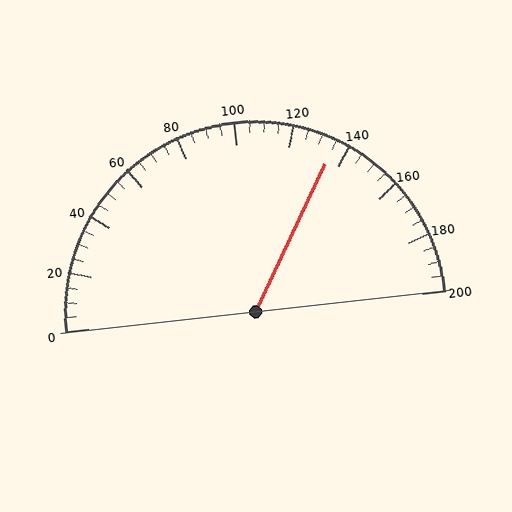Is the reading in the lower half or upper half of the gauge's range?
The reading is in the upper half of the range (0 to 200).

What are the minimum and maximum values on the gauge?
The gauge ranges from 0 to 200.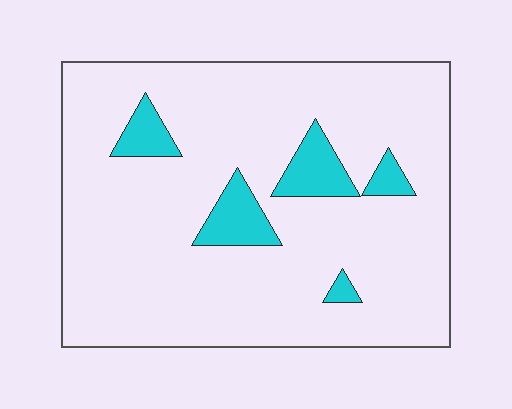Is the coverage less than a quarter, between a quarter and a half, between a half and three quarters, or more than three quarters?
Less than a quarter.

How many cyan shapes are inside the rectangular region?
5.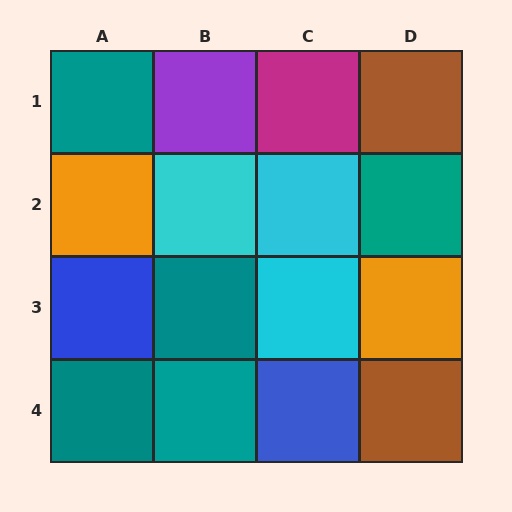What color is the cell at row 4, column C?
Blue.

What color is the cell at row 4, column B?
Teal.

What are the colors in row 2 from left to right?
Orange, cyan, cyan, teal.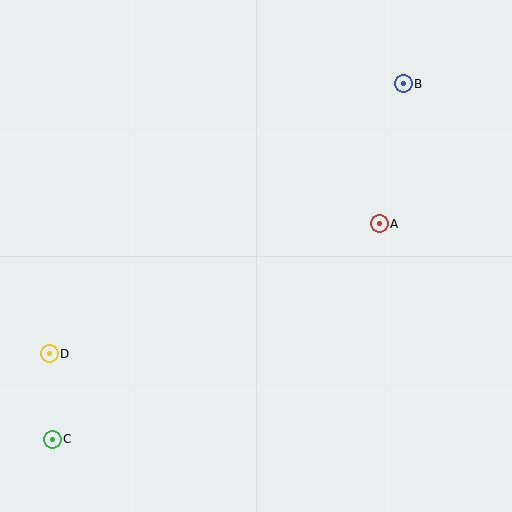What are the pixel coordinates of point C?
Point C is at (52, 439).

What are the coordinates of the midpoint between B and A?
The midpoint between B and A is at (391, 154).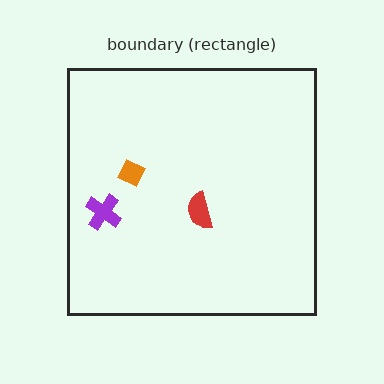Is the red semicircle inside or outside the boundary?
Inside.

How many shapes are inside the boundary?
3 inside, 0 outside.